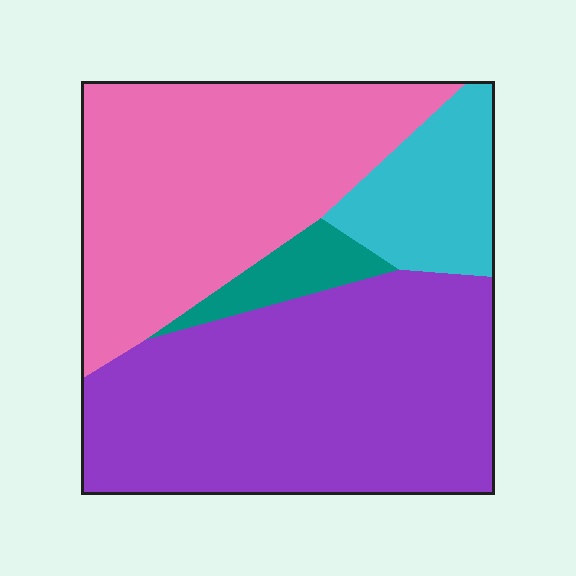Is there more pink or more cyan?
Pink.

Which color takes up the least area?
Teal, at roughly 5%.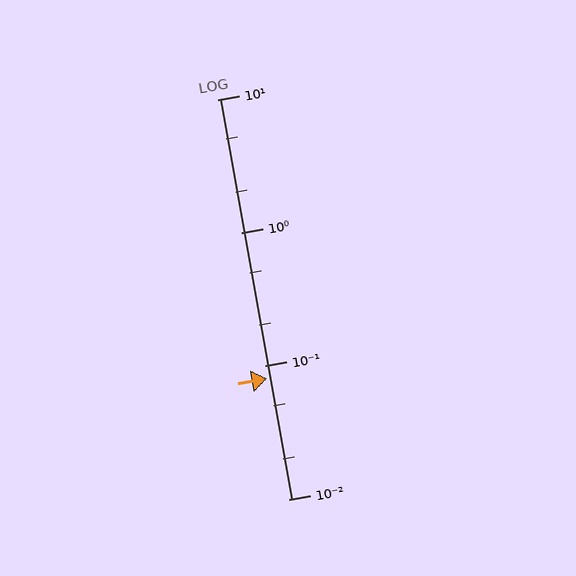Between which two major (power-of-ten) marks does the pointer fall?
The pointer is between 0.01 and 0.1.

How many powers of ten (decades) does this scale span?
The scale spans 3 decades, from 0.01 to 10.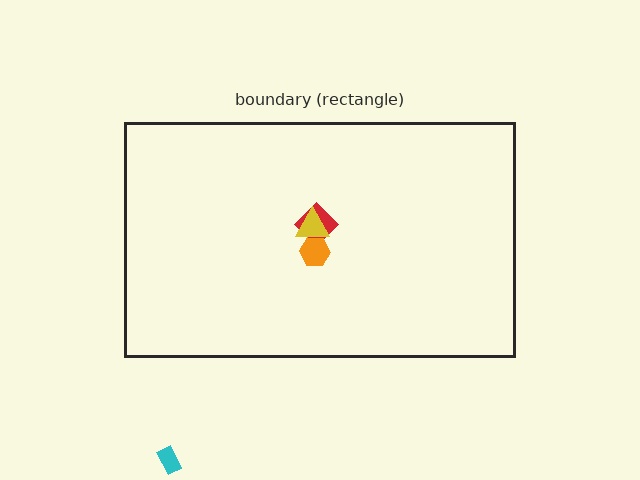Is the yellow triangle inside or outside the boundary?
Inside.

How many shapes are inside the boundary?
3 inside, 1 outside.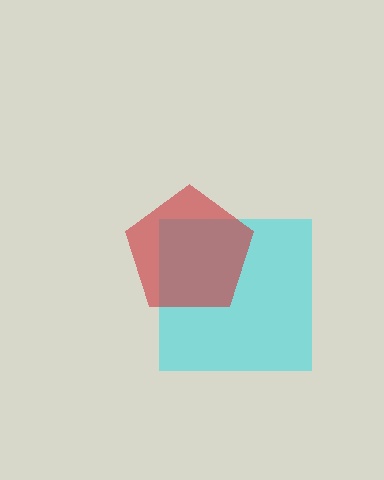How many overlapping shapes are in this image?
There are 2 overlapping shapes in the image.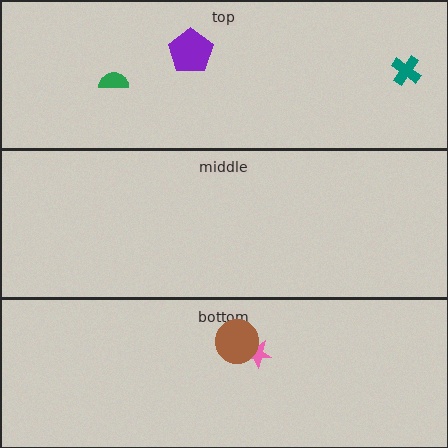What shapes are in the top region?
The green semicircle, the teal cross, the purple pentagon.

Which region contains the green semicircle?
The top region.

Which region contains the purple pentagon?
The top region.